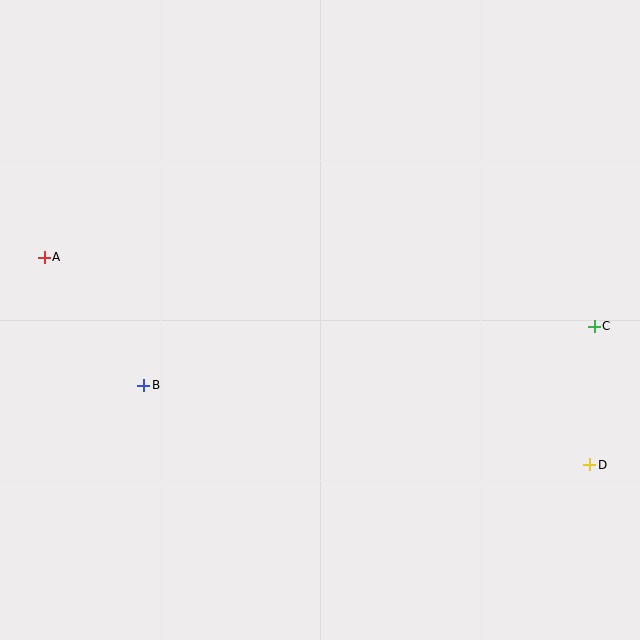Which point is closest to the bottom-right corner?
Point D is closest to the bottom-right corner.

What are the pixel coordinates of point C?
Point C is at (594, 326).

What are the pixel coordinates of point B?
Point B is at (144, 385).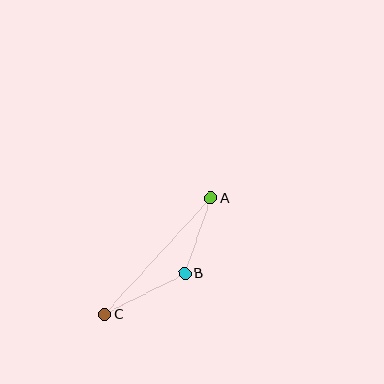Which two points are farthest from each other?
Points A and C are farthest from each other.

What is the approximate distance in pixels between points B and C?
The distance between B and C is approximately 91 pixels.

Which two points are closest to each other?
Points A and B are closest to each other.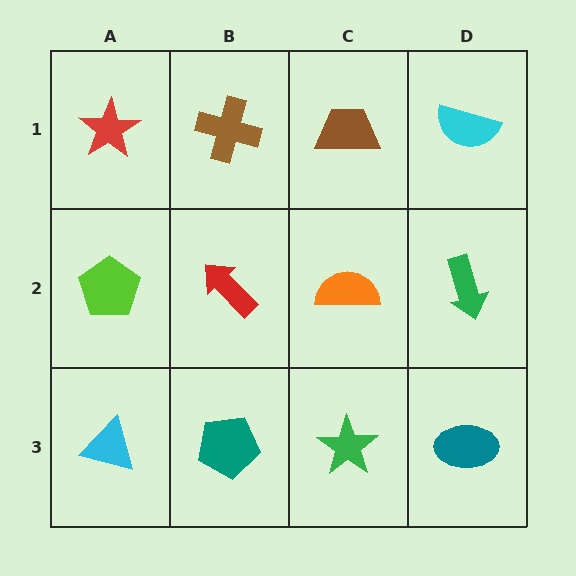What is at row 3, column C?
A green star.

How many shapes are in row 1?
4 shapes.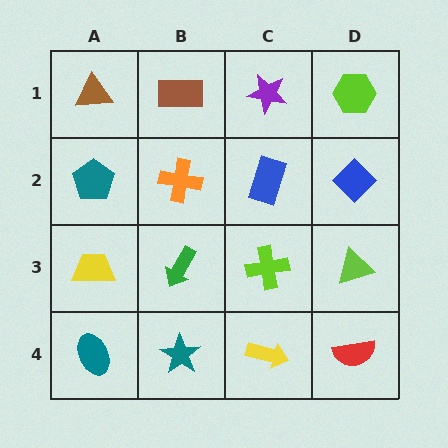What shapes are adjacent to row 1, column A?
A teal pentagon (row 2, column A), a brown rectangle (row 1, column B).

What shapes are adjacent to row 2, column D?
A lime hexagon (row 1, column D), a lime triangle (row 3, column D), a blue rectangle (row 2, column C).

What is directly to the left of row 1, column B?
A brown triangle.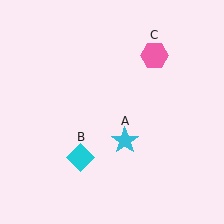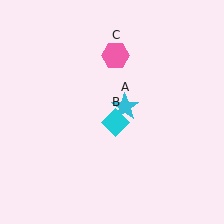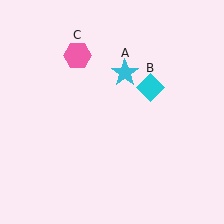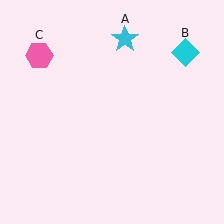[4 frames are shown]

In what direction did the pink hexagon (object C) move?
The pink hexagon (object C) moved left.